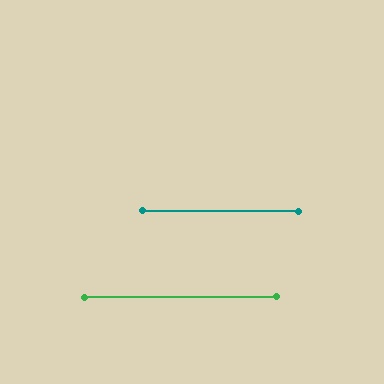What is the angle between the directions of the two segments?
Approximately 1 degree.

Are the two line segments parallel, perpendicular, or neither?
Parallel — their directions differ by only 0.9°.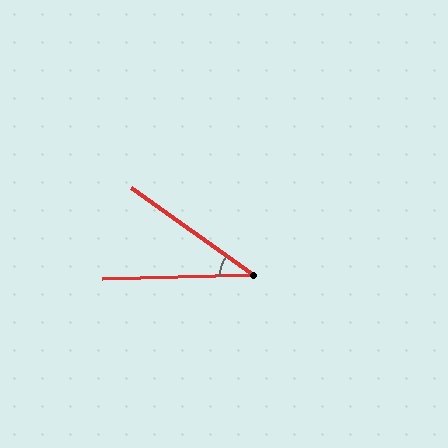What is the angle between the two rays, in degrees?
Approximately 37 degrees.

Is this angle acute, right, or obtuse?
It is acute.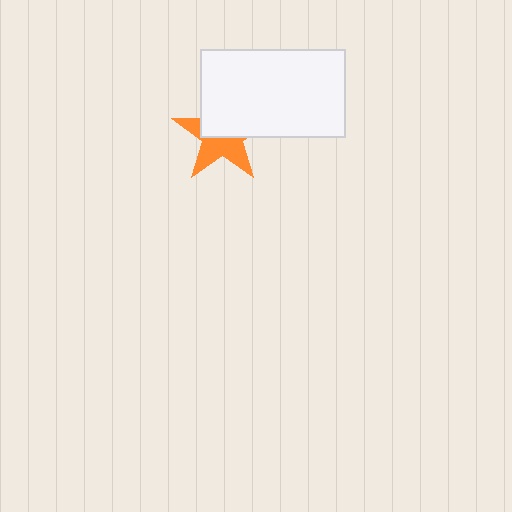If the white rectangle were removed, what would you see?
You would see the complete orange star.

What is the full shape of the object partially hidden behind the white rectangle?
The partially hidden object is an orange star.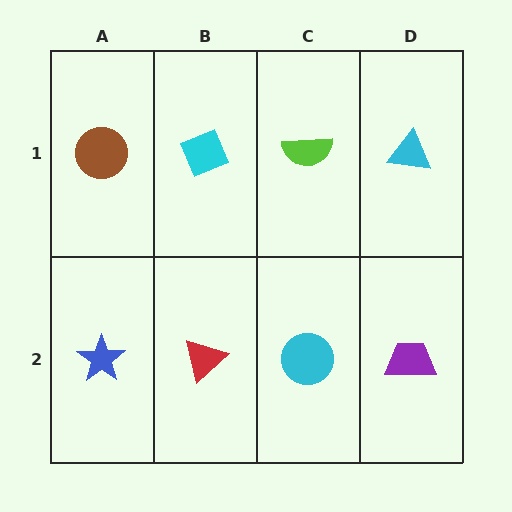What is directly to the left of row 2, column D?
A cyan circle.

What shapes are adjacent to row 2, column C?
A lime semicircle (row 1, column C), a red triangle (row 2, column B), a purple trapezoid (row 2, column D).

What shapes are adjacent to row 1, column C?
A cyan circle (row 2, column C), a cyan diamond (row 1, column B), a cyan triangle (row 1, column D).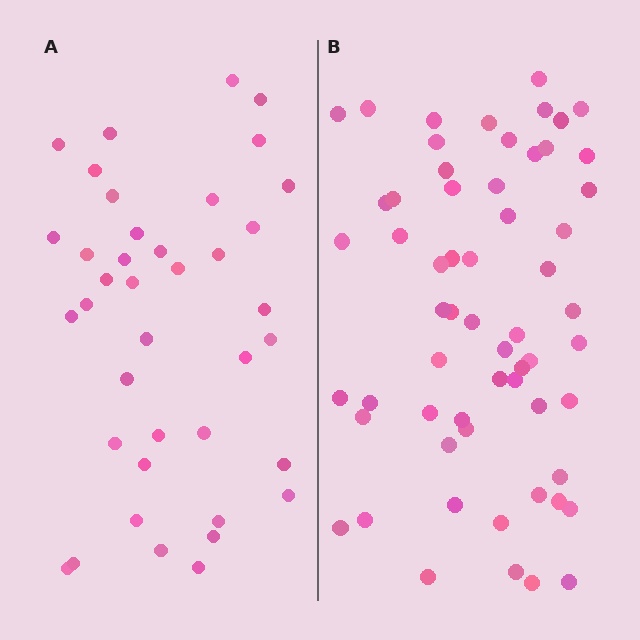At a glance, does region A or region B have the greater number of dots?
Region B (the right region) has more dots.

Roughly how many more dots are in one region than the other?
Region B has approximately 20 more dots than region A.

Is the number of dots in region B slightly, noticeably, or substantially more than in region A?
Region B has substantially more. The ratio is roughly 1.5 to 1.